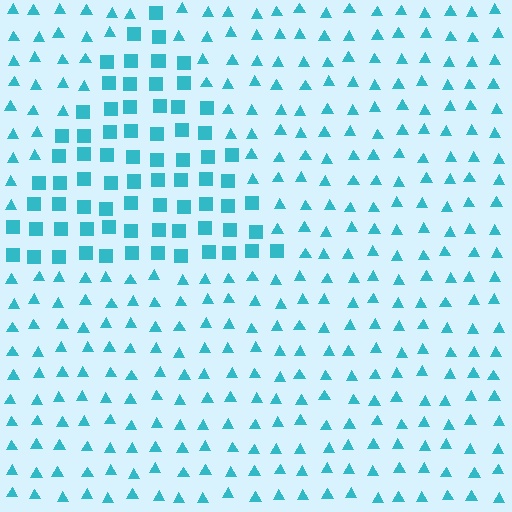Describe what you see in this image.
The image is filled with small cyan elements arranged in a uniform grid. A triangle-shaped region contains squares, while the surrounding area contains triangles. The boundary is defined purely by the change in element shape.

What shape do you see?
I see a triangle.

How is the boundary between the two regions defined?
The boundary is defined by a change in element shape: squares inside vs. triangles outside. All elements share the same color and spacing.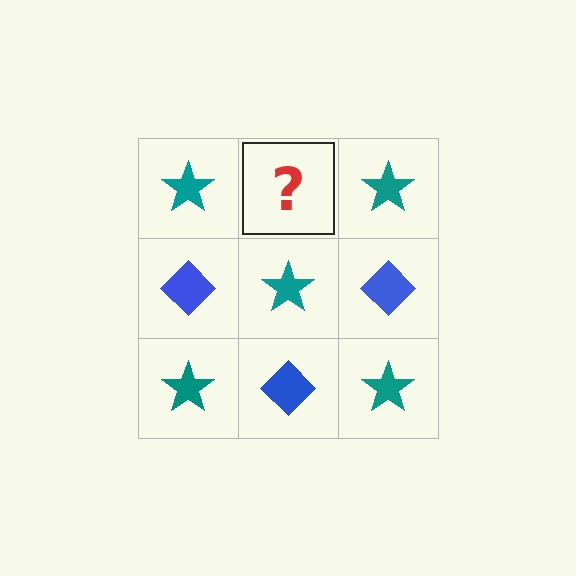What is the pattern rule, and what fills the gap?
The rule is that it alternates teal star and blue diamond in a checkerboard pattern. The gap should be filled with a blue diamond.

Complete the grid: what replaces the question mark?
The question mark should be replaced with a blue diamond.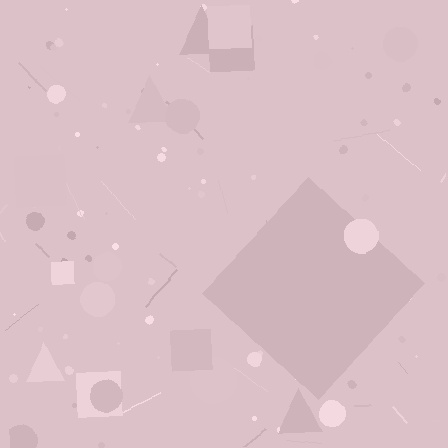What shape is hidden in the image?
A diamond is hidden in the image.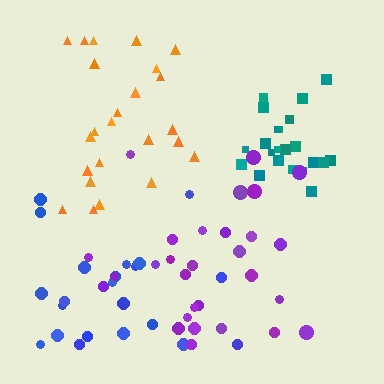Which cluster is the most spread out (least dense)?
Blue.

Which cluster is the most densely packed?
Teal.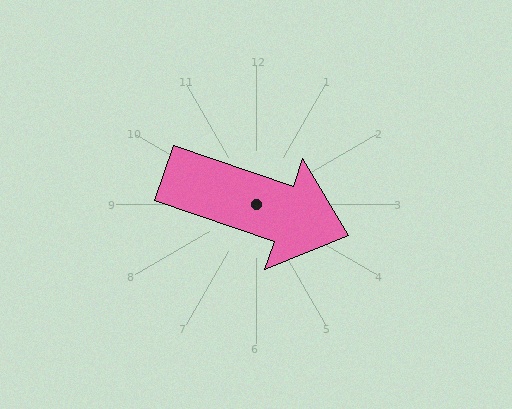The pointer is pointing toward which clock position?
Roughly 4 o'clock.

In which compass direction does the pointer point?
East.